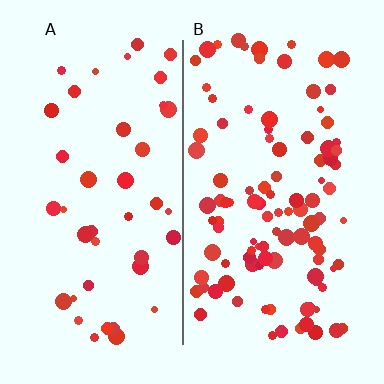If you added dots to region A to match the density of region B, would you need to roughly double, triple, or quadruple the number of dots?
Approximately double.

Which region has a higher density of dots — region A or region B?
B (the right).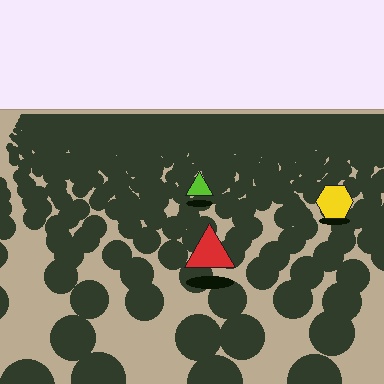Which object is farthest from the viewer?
The lime triangle is farthest from the viewer. It appears smaller and the ground texture around it is denser.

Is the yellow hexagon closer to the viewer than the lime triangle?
Yes. The yellow hexagon is closer — you can tell from the texture gradient: the ground texture is coarser near it.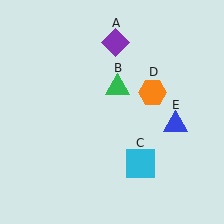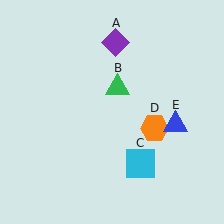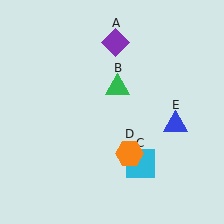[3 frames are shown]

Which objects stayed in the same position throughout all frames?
Purple diamond (object A) and green triangle (object B) and cyan square (object C) and blue triangle (object E) remained stationary.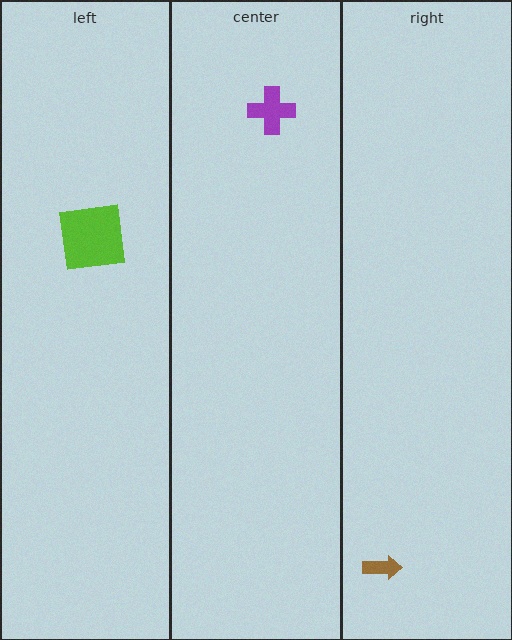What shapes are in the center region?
The purple cross.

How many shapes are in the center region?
1.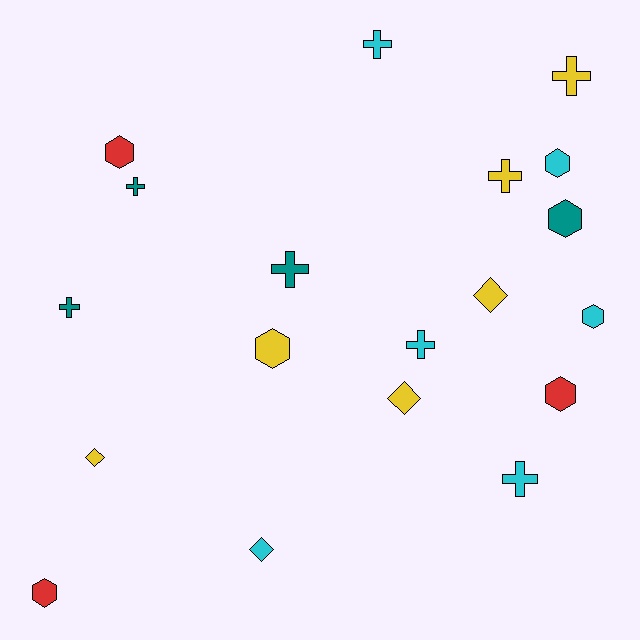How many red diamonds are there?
There are no red diamonds.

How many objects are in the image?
There are 19 objects.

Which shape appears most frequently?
Cross, with 8 objects.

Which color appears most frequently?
Yellow, with 6 objects.